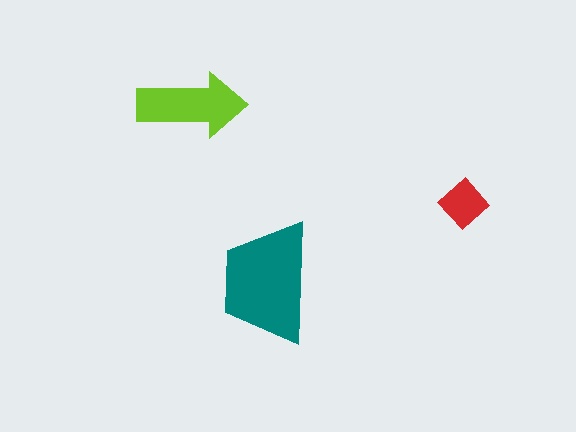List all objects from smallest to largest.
The red diamond, the lime arrow, the teal trapezoid.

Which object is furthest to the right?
The red diamond is rightmost.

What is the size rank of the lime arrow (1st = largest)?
2nd.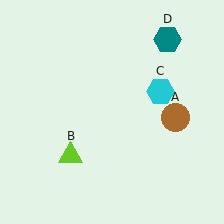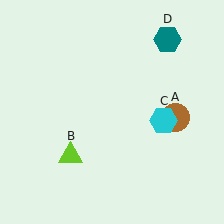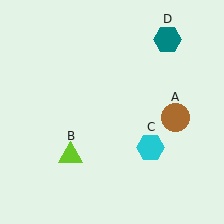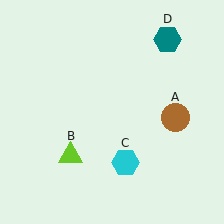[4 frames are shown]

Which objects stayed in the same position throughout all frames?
Brown circle (object A) and lime triangle (object B) and teal hexagon (object D) remained stationary.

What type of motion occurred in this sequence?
The cyan hexagon (object C) rotated clockwise around the center of the scene.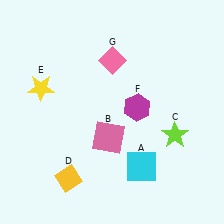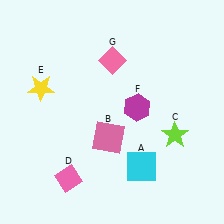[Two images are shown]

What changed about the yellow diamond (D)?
In Image 1, D is yellow. In Image 2, it changed to pink.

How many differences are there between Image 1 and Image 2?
There is 1 difference between the two images.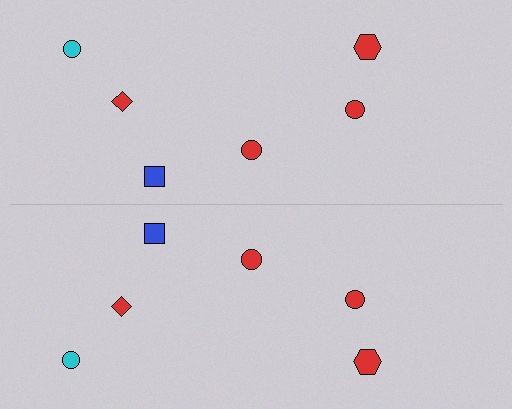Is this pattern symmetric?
Yes, this pattern has bilateral (reflection) symmetry.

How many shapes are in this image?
There are 12 shapes in this image.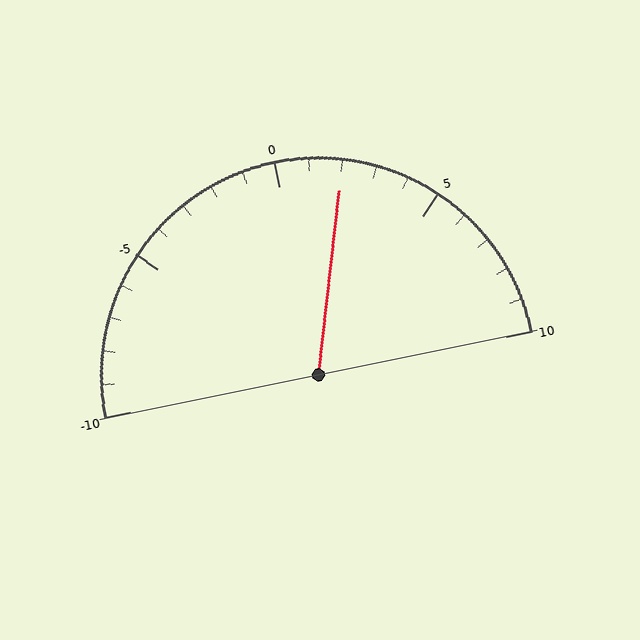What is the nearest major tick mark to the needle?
The nearest major tick mark is 0.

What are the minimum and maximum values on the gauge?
The gauge ranges from -10 to 10.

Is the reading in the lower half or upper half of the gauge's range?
The reading is in the upper half of the range (-10 to 10).